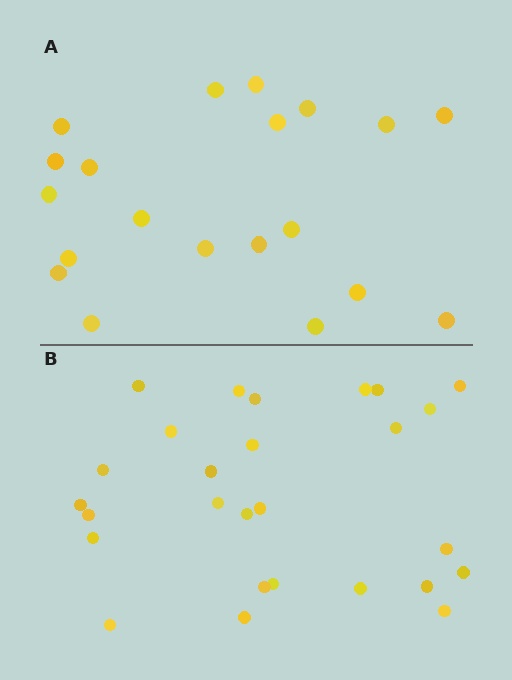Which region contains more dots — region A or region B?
Region B (the bottom region) has more dots.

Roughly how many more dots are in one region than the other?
Region B has roughly 8 or so more dots than region A.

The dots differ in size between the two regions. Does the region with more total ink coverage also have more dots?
No. Region A has more total ink coverage because its dots are larger, but region B actually contains more individual dots. Total area can be misleading — the number of items is what matters here.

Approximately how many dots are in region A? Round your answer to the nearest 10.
About 20 dots.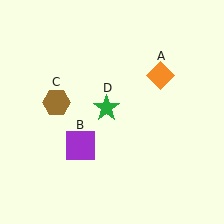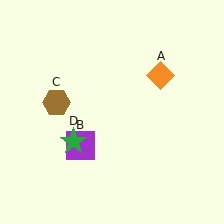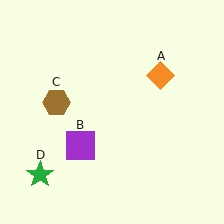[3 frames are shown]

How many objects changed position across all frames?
1 object changed position: green star (object D).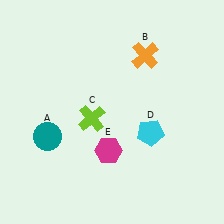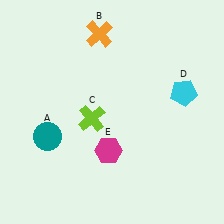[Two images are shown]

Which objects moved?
The objects that moved are: the orange cross (B), the cyan pentagon (D).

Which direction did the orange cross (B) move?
The orange cross (B) moved left.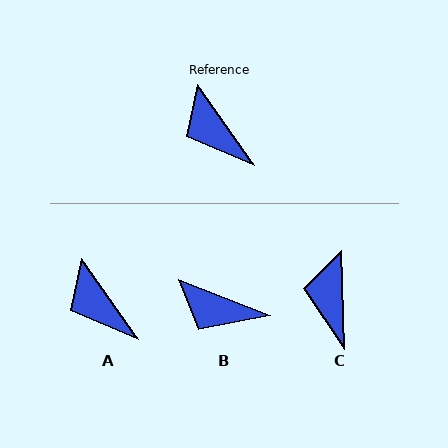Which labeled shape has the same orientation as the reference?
A.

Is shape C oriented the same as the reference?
No, it is off by about 34 degrees.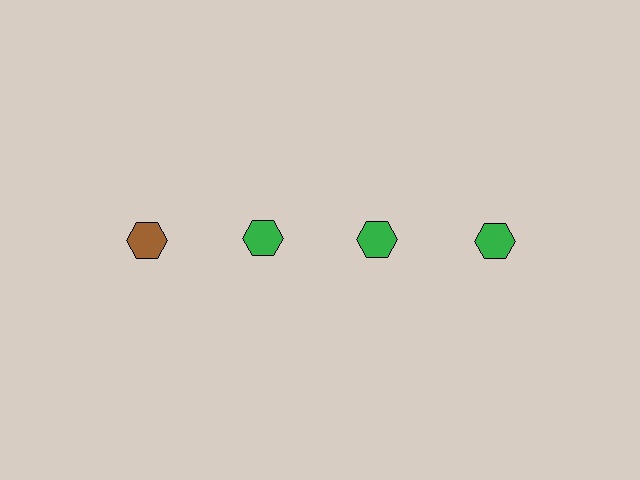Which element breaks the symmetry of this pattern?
The brown hexagon in the top row, leftmost column breaks the symmetry. All other shapes are green hexagons.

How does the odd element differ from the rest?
It has a different color: brown instead of green.